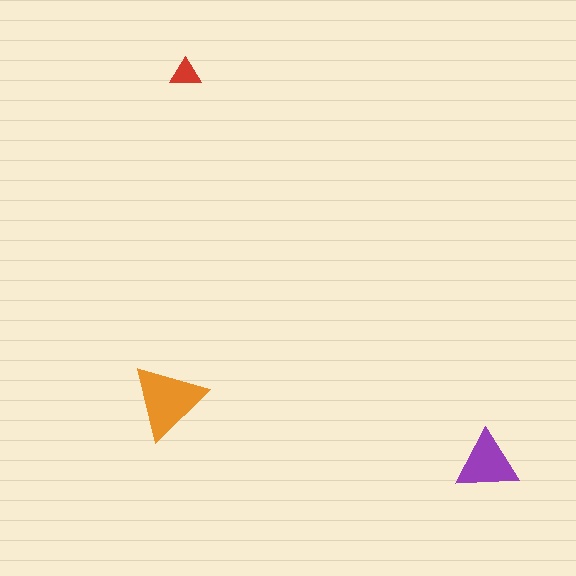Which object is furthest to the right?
The purple triangle is rightmost.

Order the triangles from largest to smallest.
the orange one, the purple one, the red one.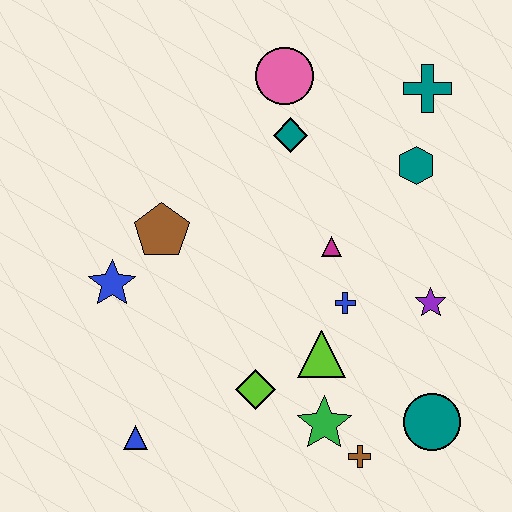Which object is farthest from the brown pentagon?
The teal circle is farthest from the brown pentagon.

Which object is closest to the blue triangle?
The lime diamond is closest to the blue triangle.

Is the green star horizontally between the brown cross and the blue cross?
No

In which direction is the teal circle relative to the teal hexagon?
The teal circle is below the teal hexagon.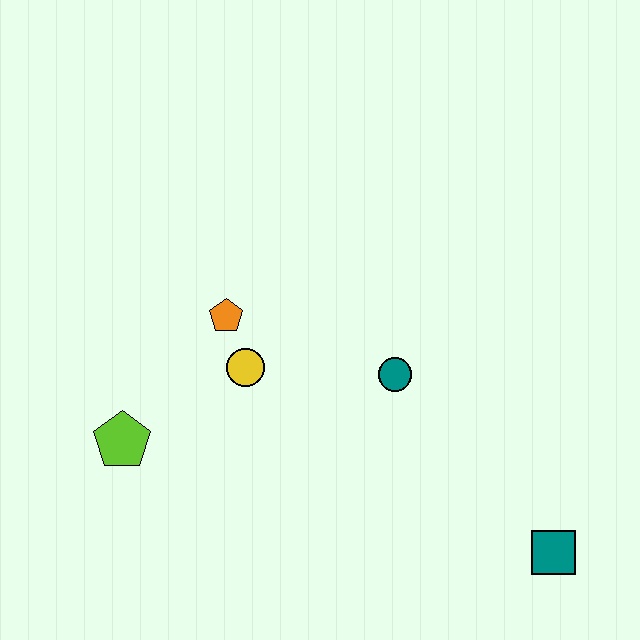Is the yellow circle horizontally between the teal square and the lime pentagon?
Yes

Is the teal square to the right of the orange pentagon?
Yes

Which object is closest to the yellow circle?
The orange pentagon is closest to the yellow circle.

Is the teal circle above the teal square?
Yes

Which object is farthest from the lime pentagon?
The teal square is farthest from the lime pentagon.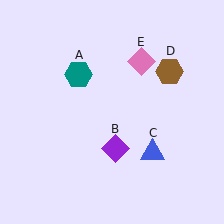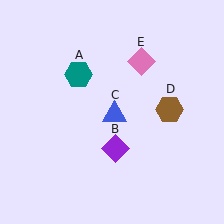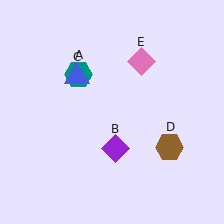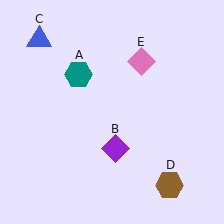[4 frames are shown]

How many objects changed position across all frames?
2 objects changed position: blue triangle (object C), brown hexagon (object D).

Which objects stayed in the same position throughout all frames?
Teal hexagon (object A) and purple diamond (object B) and pink diamond (object E) remained stationary.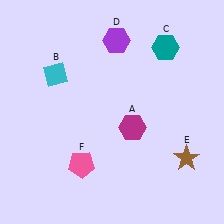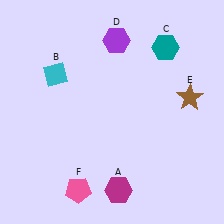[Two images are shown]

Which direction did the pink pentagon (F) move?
The pink pentagon (F) moved down.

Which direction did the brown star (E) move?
The brown star (E) moved up.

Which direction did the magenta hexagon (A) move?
The magenta hexagon (A) moved down.